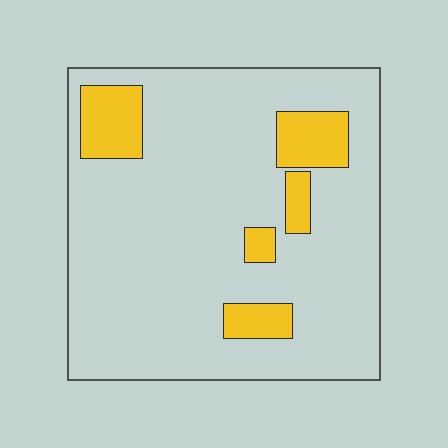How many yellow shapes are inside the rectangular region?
5.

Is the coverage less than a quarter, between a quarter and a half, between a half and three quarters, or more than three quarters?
Less than a quarter.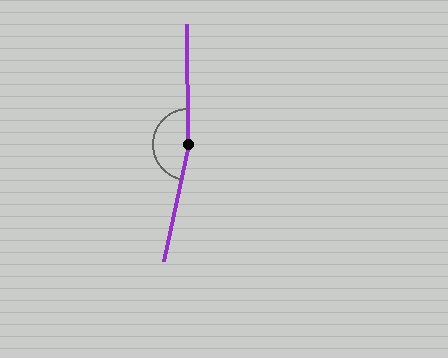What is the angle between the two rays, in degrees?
Approximately 167 degrees.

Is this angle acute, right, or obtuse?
It is obtuse.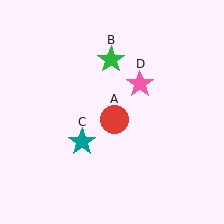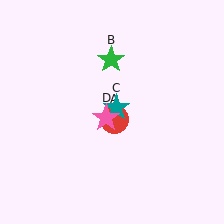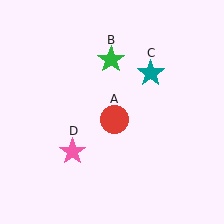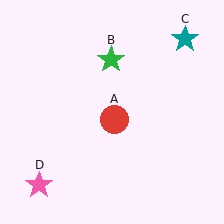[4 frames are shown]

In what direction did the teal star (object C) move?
The teal star (object C) moved up and to the right.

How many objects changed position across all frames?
2 objects changed position: teal star (object C), pink star (object D).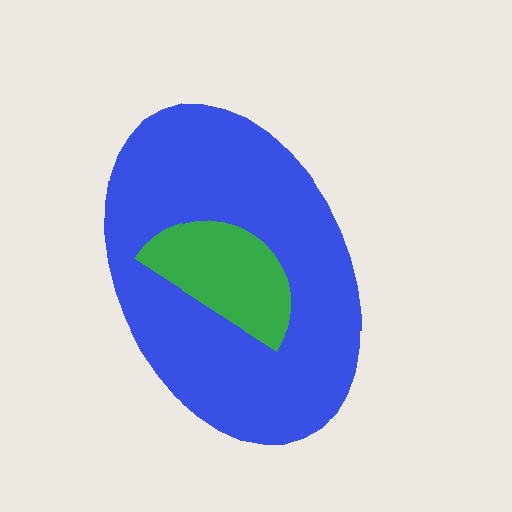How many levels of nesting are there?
2.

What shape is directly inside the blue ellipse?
The green semicircle.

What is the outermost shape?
The blue ellipse.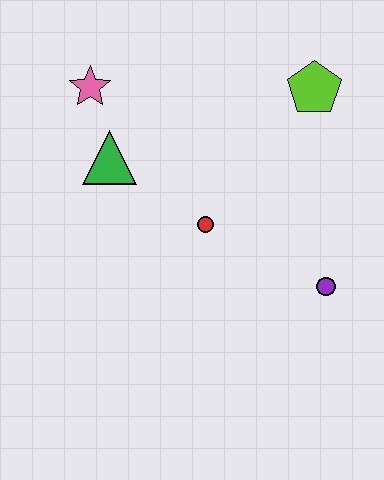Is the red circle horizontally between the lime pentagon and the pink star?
Yes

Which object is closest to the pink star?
The green triangle is closest to the pink star.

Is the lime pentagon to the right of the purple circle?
No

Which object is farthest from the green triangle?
The purple circle is farthest from the green triangle.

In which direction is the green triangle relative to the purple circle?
The green triangle is to the left of the purple circle.